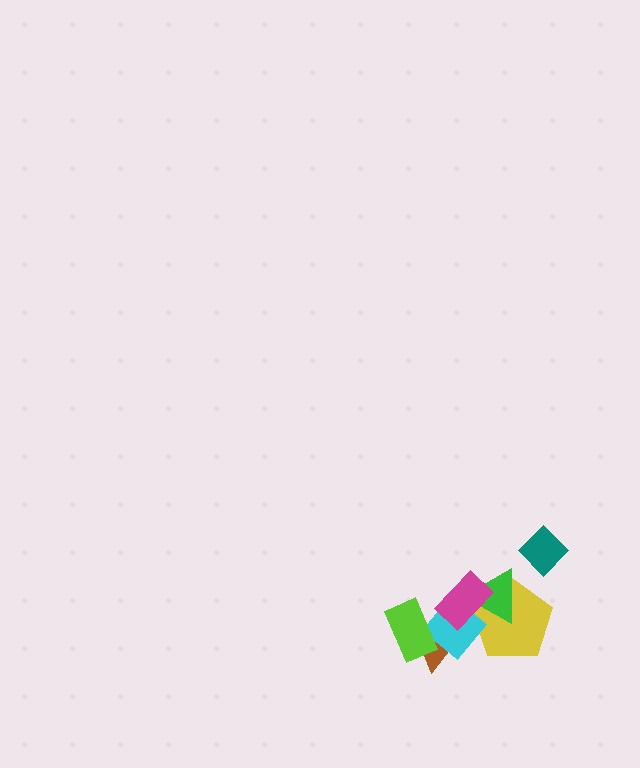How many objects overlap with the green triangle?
3 objects overlap with the green triangle.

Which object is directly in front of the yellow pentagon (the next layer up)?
The green triangle is directly in front of the yellow pentagon.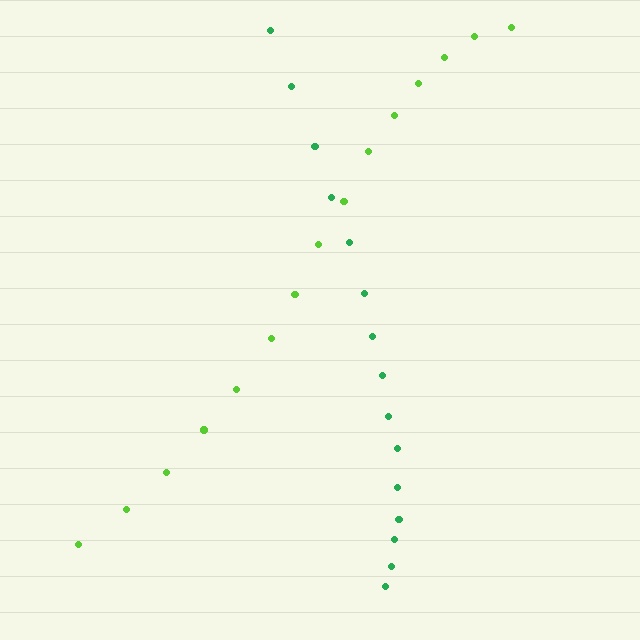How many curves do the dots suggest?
There are 2 distinct paths.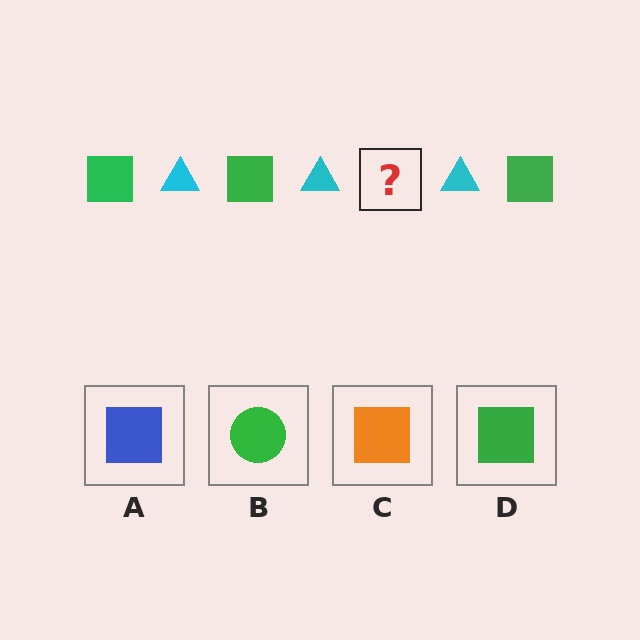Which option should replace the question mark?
Option D.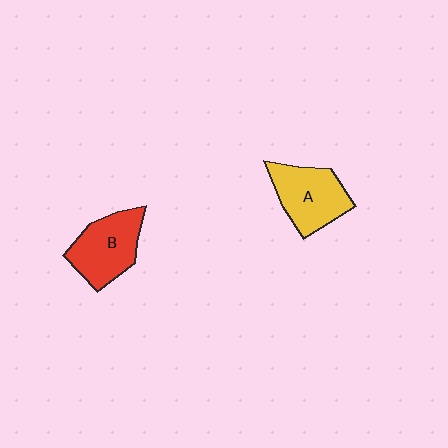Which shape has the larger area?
Shape B (red).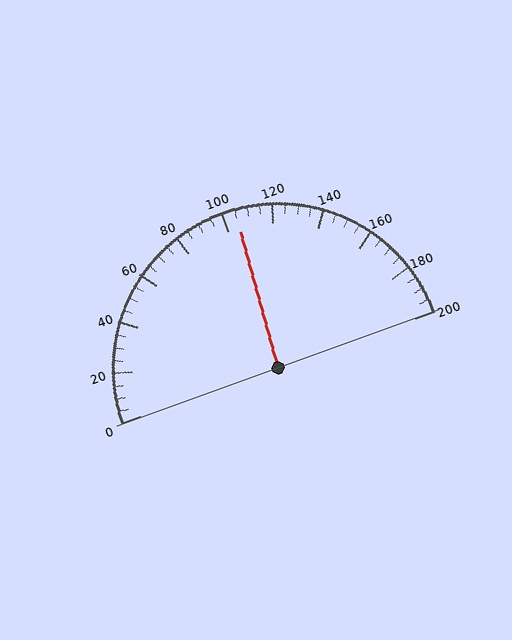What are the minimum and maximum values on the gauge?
The gauge ranges from 0 to 200.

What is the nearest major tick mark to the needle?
The nearest major tick mark is 100.